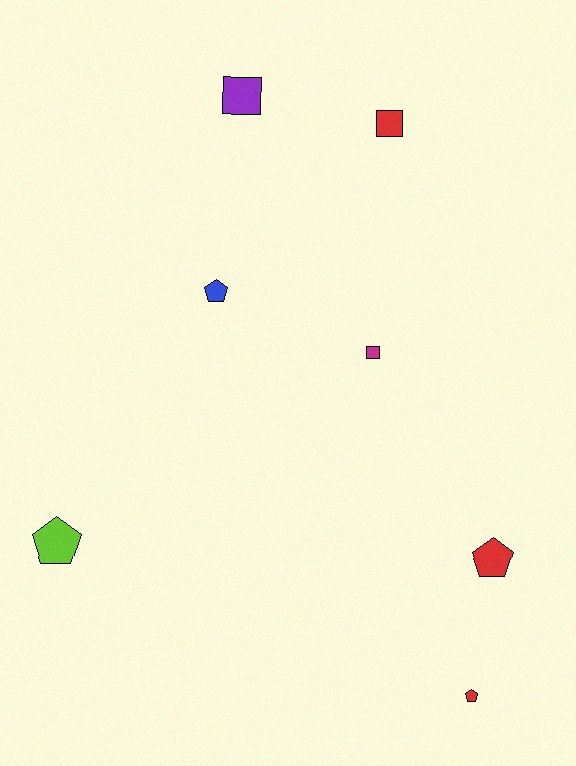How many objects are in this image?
There are 7 objects.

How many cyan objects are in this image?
There are no cyan objects.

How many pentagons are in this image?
There are 4 pentagons.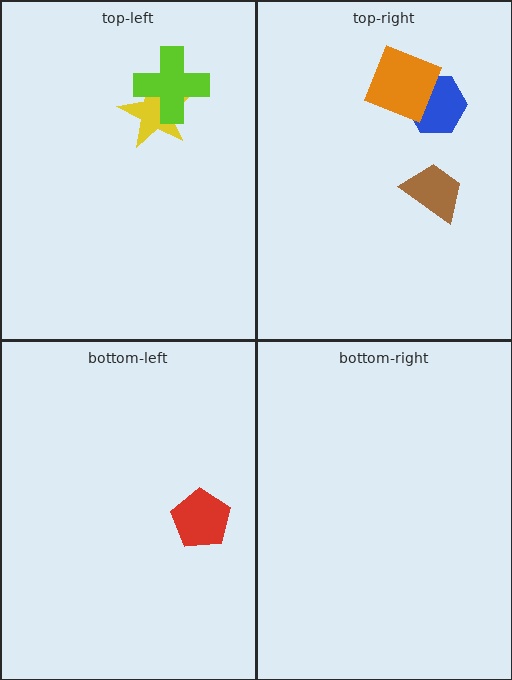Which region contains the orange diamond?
The top-right region.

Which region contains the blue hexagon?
The top-right region.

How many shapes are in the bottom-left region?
1.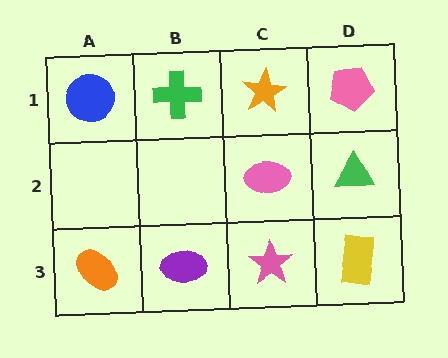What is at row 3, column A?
An orange ellipse.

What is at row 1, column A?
A blue circle.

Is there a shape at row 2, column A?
No, that cell is empty.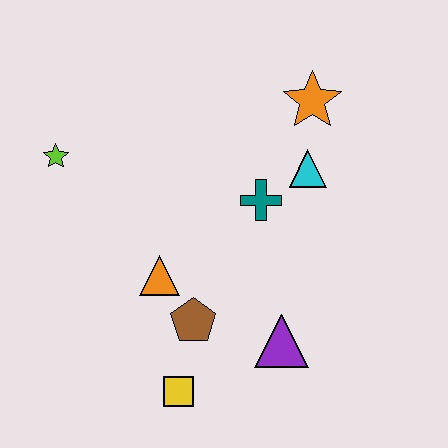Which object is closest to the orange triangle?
The brown pentagon is closest to the orange triangle.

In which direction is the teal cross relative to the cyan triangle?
The teal cross is to the left of the cyan triangle.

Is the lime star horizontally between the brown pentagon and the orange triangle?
No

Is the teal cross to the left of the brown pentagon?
No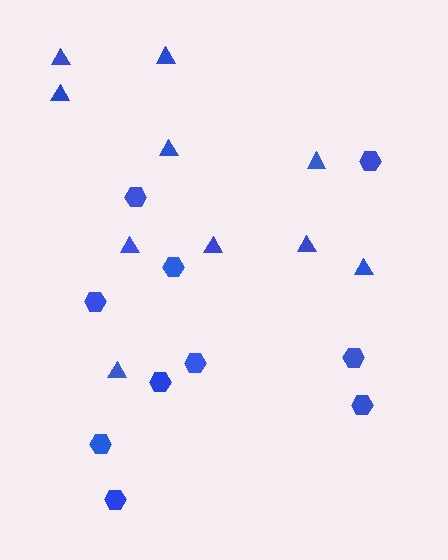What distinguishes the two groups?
There are 2 groups: one group of hexagons (10) and one group of triangles (10).